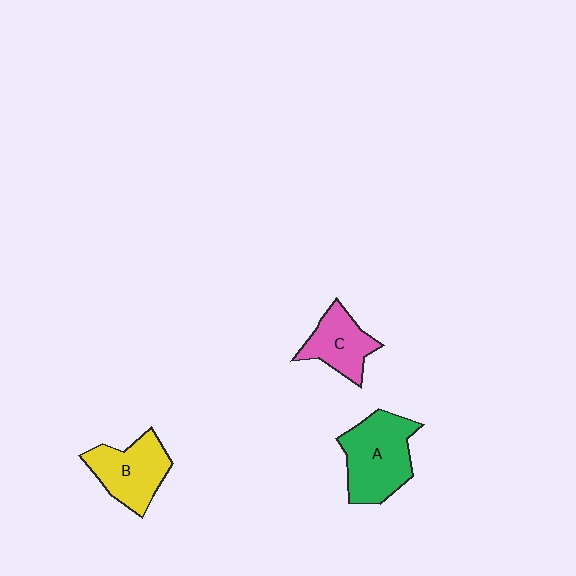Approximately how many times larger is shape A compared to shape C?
Approximately 1.5 times.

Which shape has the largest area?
Shape A (green).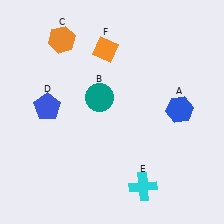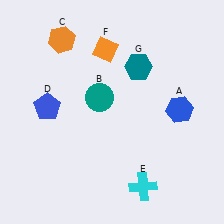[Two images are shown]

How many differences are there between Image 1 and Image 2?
There is 1 difference between the two images.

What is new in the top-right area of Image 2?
A teal hexagon (G) was added in the top-right area of Image 2.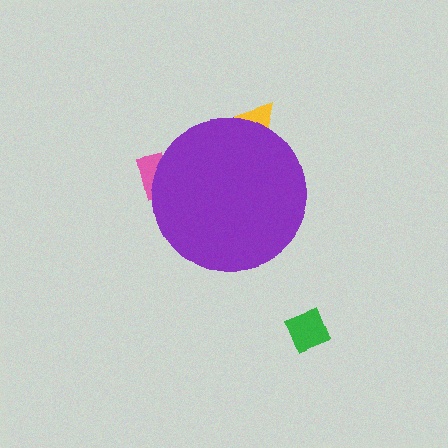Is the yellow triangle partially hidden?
Yes, the yellow triangle is partially hidden behind the purple circle.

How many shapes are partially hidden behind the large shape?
2 shapes are partially hidden.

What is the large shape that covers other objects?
A purple circle.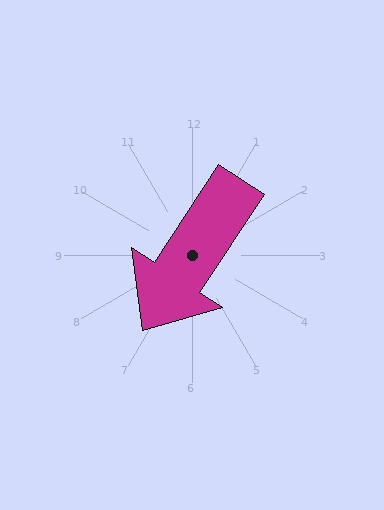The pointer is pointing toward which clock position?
Roughly 7 o'clock.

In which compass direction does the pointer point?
Southwest.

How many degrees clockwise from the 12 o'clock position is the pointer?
Approximately 213 degrees.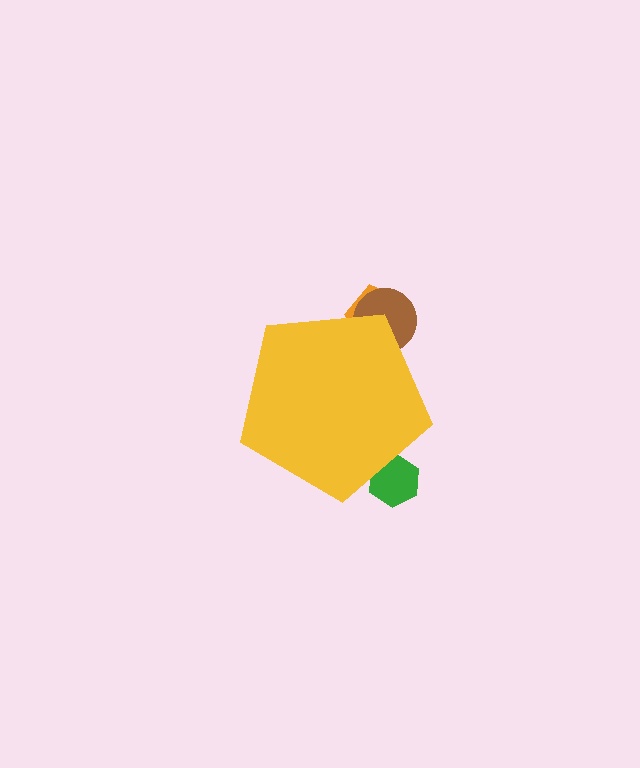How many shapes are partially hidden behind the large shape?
3 shapes are partially hidden.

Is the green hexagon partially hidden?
Yes, the green hexagon is partially hidden behind the yellow pentagon.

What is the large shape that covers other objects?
A yellow pentagon.